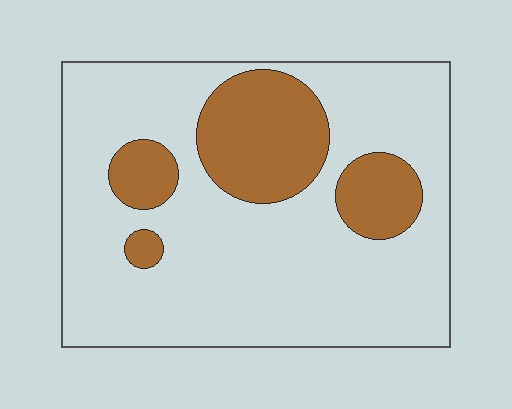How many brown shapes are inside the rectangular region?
4.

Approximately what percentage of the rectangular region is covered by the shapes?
Approximately 25%.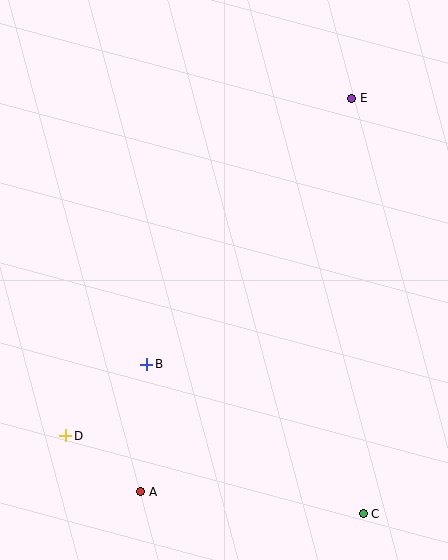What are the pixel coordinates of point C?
Point C is at (363, 514).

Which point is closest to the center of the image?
Point B at (147, 364) is closest to the center.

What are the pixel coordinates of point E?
Point E is at (352, 98).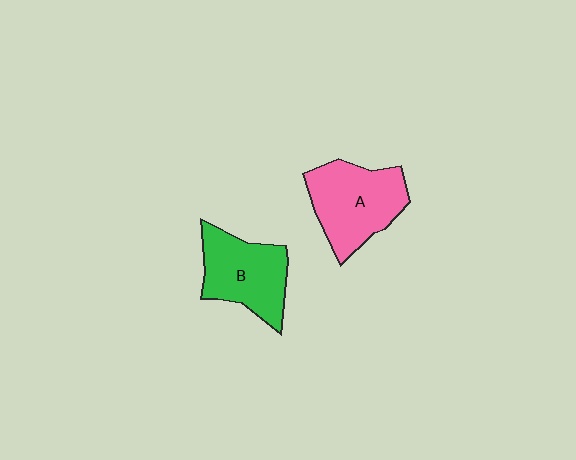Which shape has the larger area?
Shape A (pink).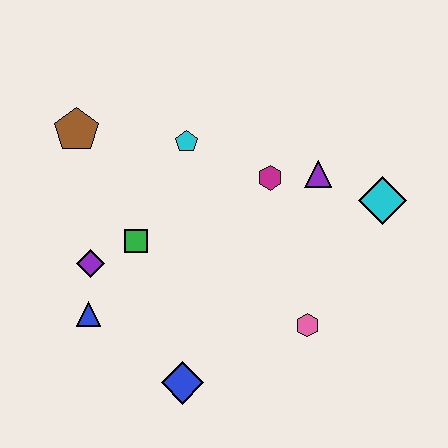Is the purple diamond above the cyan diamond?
No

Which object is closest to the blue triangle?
The purple diamond is closest to the blue triangle.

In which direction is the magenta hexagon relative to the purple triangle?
The magenta hexagon is to the left of the purple triangle.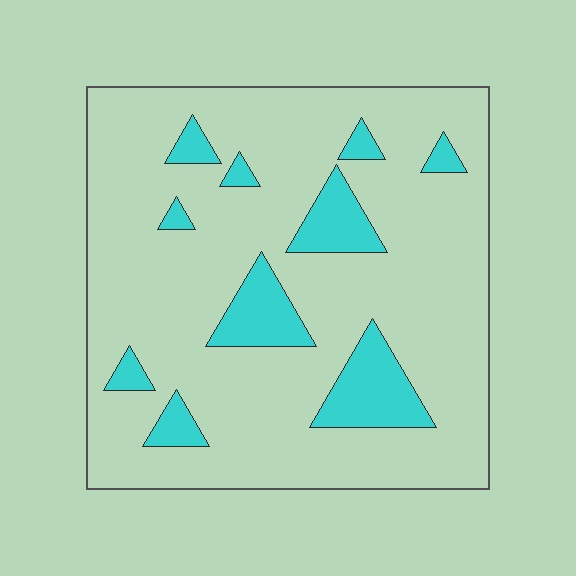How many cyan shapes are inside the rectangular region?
10.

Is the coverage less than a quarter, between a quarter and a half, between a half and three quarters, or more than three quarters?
Less than a quarter.